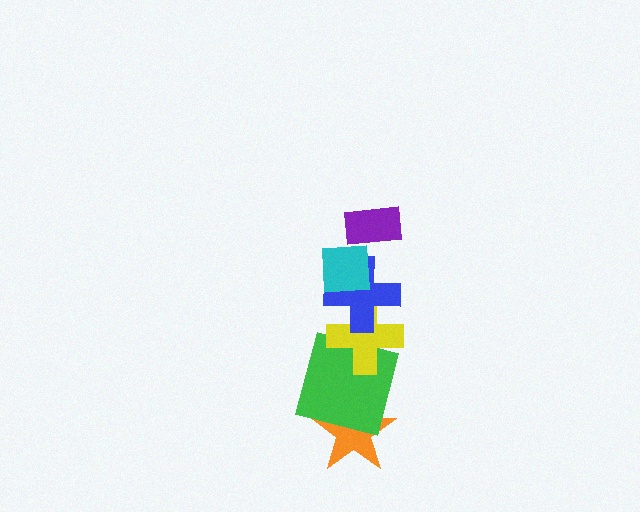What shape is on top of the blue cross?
The cyan square is on top of the blue cross.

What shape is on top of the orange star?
The green square is on top of the orange star.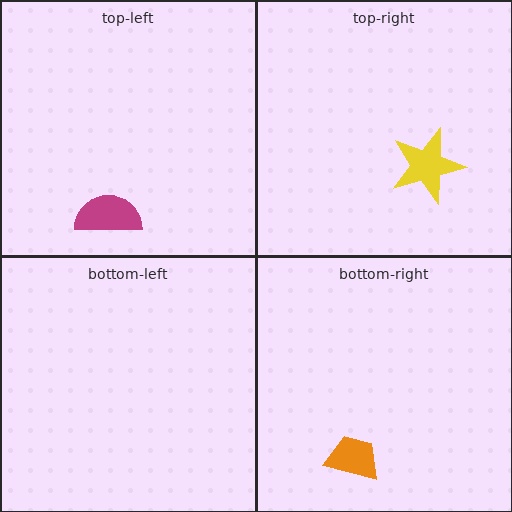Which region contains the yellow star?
The top-right region.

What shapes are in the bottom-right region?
The orange trapezoid.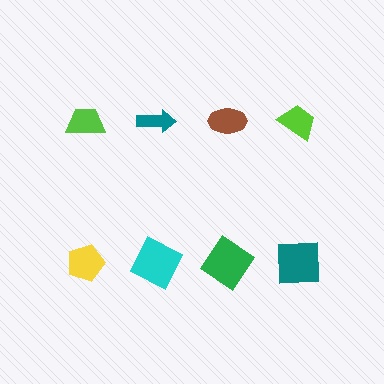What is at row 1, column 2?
A teal arrow.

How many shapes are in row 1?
4 shapes.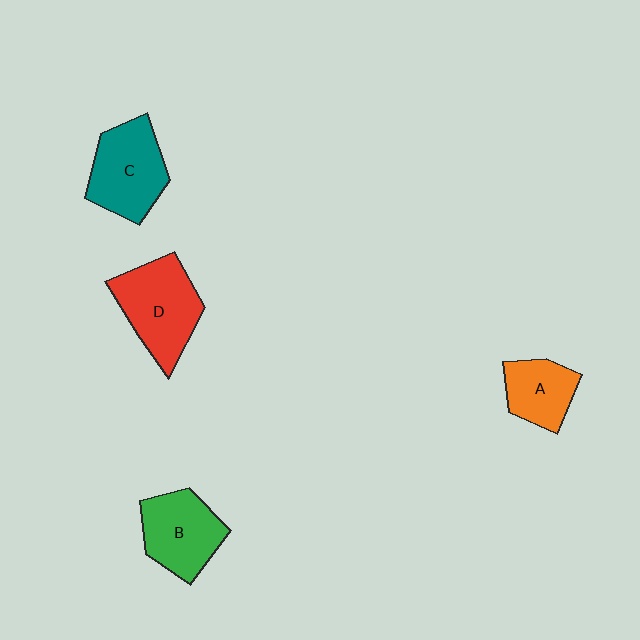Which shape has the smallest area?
Shape A (orange).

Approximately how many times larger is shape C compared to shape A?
Approximately 1.5 times.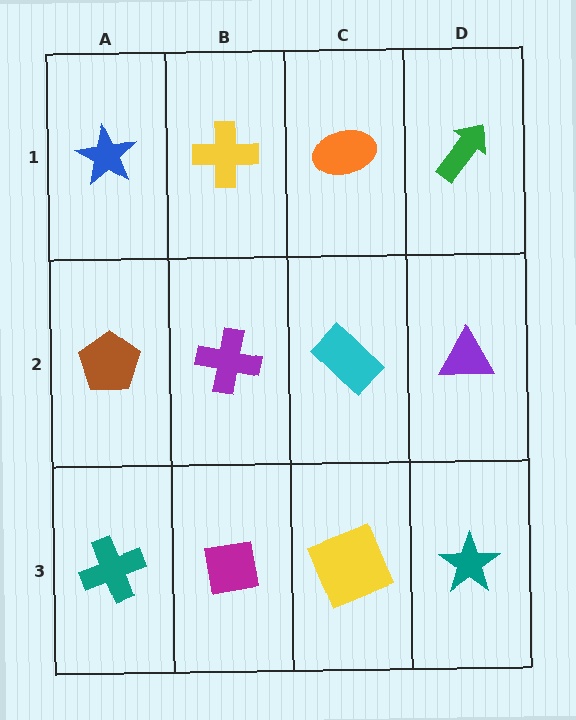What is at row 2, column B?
A purple cross.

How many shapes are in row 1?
4 shapes.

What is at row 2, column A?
A brown pentagon.